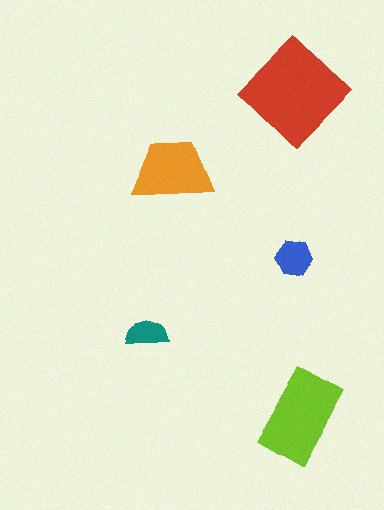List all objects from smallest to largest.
The teal semicircle, the blue hexagon, the orange trapezoid, the lime rectangle, the red diamond.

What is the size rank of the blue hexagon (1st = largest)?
4th.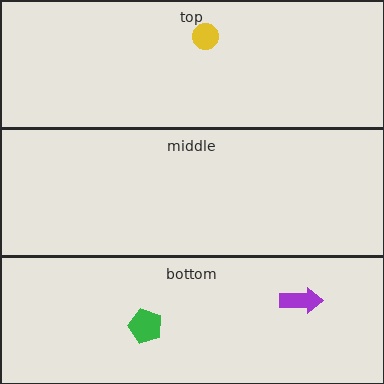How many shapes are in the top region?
1.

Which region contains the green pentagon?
The bottom region.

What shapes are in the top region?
The yellow circle.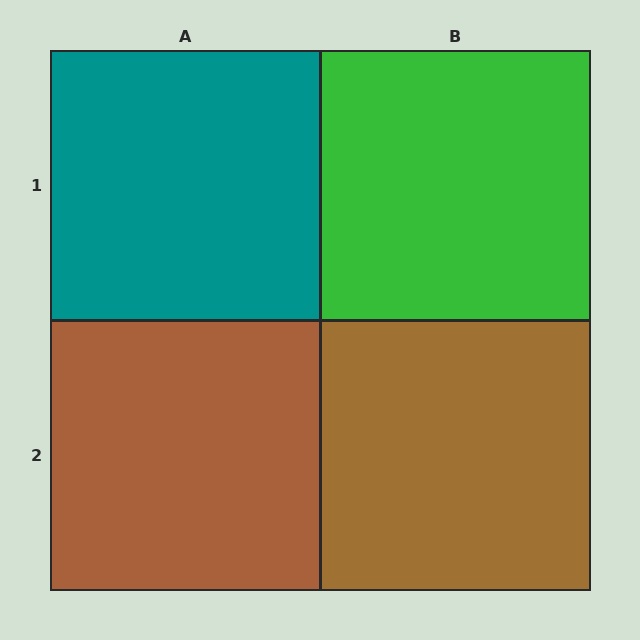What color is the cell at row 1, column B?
Green.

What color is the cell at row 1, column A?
Teal.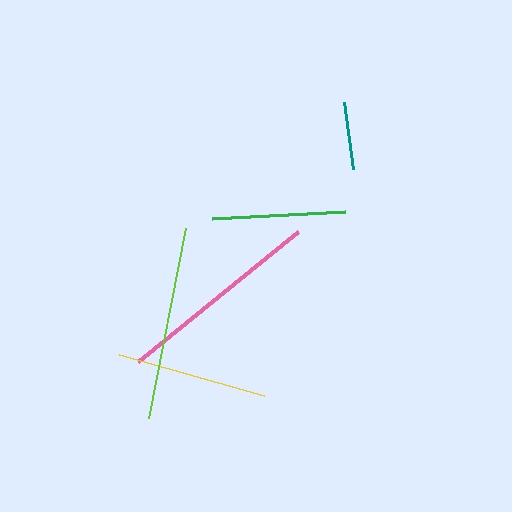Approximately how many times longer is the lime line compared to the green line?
The lime line is approximately 1.5 times the length of the green line.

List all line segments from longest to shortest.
From longest to shortest: pink, lime, yellow, green, teal.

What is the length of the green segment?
The green segment is approximately 133 pixels long.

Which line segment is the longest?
The pink line is the longest at approximately 206 pixels.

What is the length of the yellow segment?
The yellow segment is approximately 151 pixels long.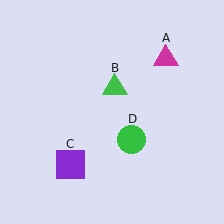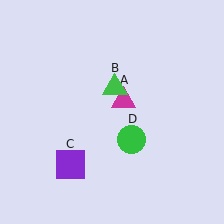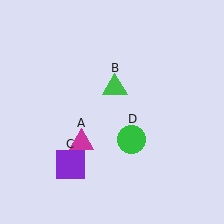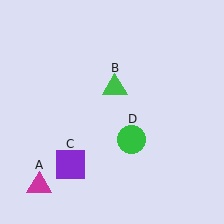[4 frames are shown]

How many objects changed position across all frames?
1 object changed position: magenta triangle (object A).